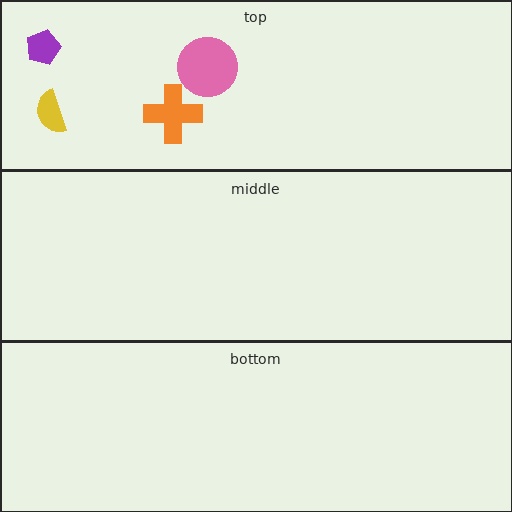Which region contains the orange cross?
The top region.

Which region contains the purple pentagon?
The top region.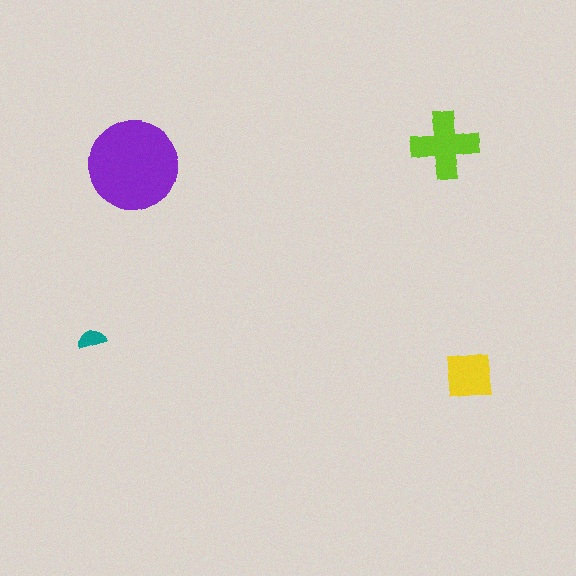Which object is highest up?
The lime cross is topmost.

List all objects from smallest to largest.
The teal semicircle, the yellow square, the lime cross, the purple circle.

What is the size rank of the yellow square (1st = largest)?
3rd.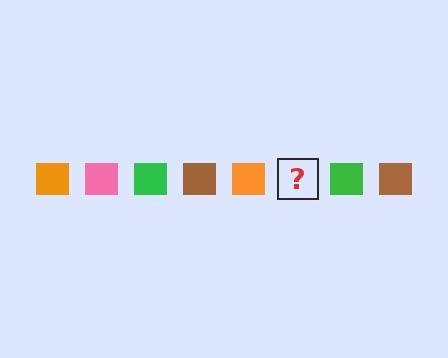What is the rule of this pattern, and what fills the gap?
The rule is that the pattern cycles through orange, pink, green, brown squares. The gap should be filled with a pink square.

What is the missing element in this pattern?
The missing element is a pink square.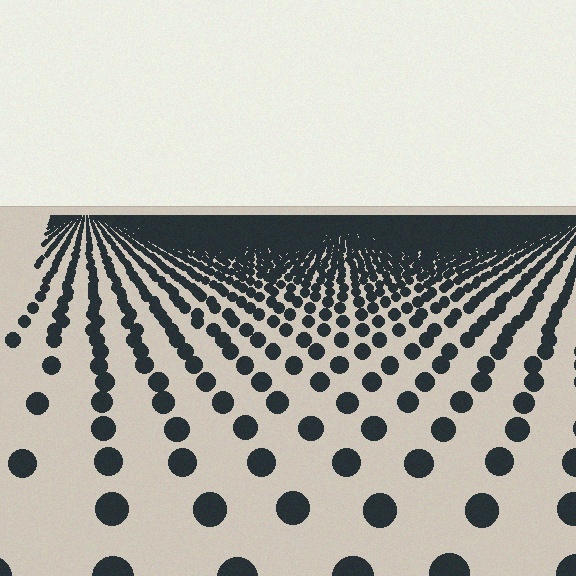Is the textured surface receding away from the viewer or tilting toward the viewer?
The surface is receding away from the viewer. Texture elements get smaller and denser toward the top.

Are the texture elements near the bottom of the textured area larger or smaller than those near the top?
Larger. Near the bottom, elements are closer to the viewer and appear at a bigger on-screen size.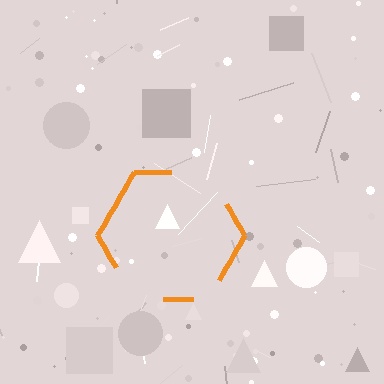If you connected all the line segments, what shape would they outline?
They would outline a hexagon.